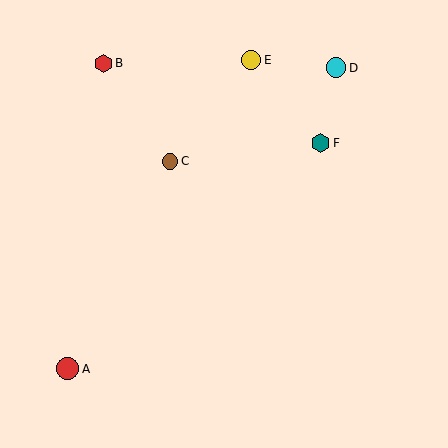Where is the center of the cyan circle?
The center of the cyan circle is at (336, 68).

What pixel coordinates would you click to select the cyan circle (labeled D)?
Click at (336, 68) to select the cyan circle D.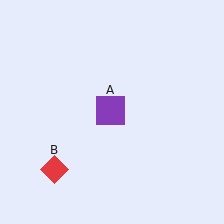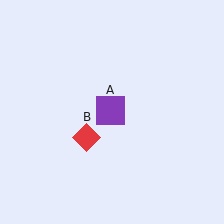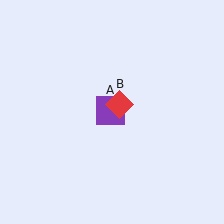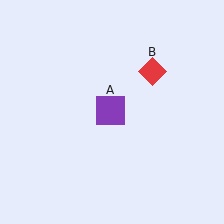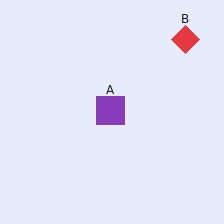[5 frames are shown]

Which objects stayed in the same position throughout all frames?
Purple square (object A) remained stationary.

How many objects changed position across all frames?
1 object changed position: red diamond (object B).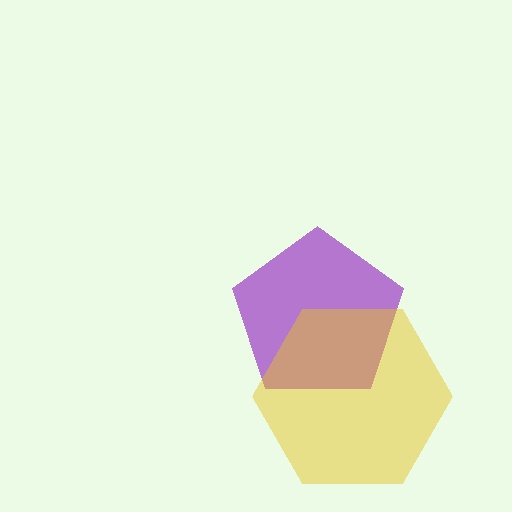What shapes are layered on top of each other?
The layered shapes are: a purple pentagon, a yellow hexagon.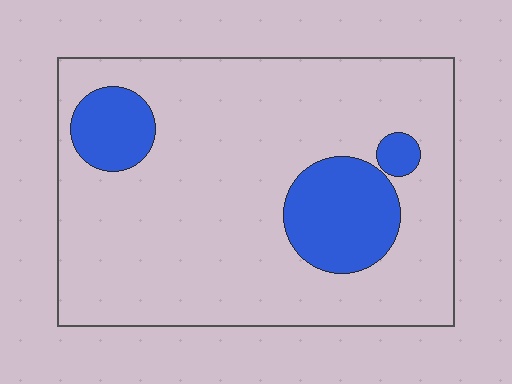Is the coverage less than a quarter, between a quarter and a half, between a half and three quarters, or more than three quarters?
Less than a quarter.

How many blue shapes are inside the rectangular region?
3.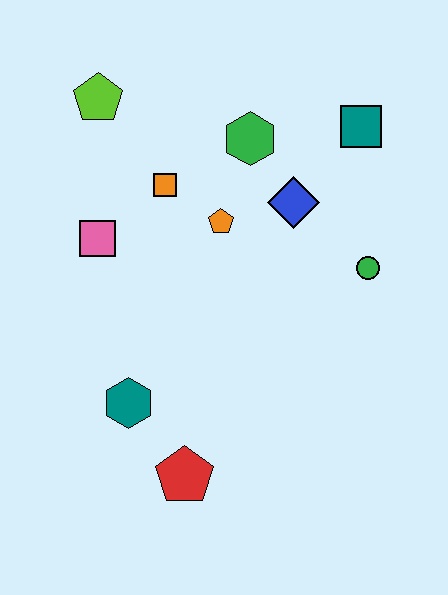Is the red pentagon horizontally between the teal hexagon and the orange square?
No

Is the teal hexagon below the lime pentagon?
Yes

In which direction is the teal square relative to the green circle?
The teal square is above the green circle.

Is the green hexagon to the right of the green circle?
No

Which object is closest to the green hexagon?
The blue diamond is closest to the green hexagon.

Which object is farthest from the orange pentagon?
The red pentagon is farthest from the orange pentagon.